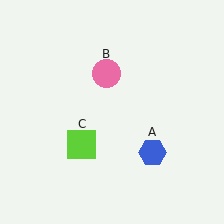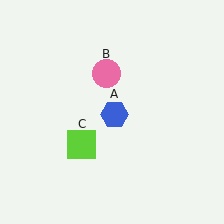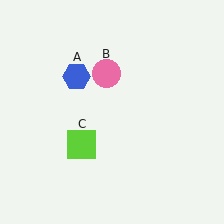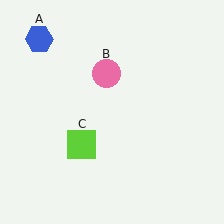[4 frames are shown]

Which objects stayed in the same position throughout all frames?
Pink circle (object B) and lime square (object C) remained stationary.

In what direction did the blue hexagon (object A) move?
The blue hexagon (object A) moved up and to the left.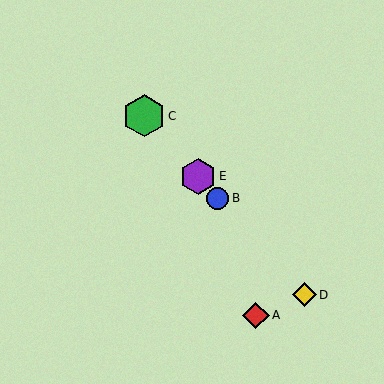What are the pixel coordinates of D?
Object D is at (304, 295).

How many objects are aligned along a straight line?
4 objects (B, C, D, E) are aligned along a straight line.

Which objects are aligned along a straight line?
Objects B, C, D, E are aligned along a straight line.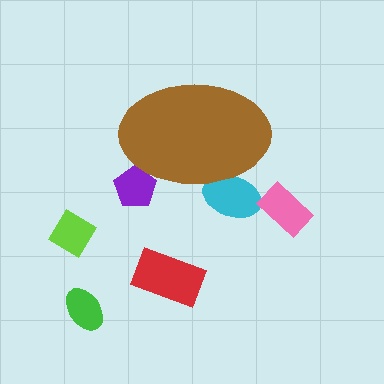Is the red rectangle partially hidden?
No, the red rectangle is fully visible.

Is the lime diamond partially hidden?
No, the lime diamond is fully visible.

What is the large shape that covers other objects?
A brown ellipse.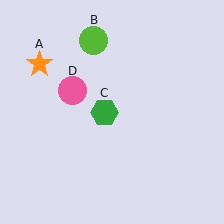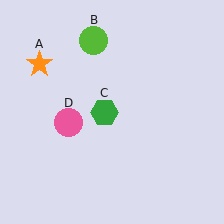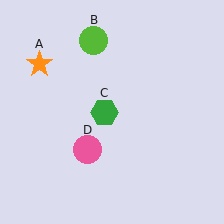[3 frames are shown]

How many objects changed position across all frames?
1 object changed position: pink circle (object D).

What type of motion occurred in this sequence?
The pink circle (object D) rotated counterclockwise around the center of the scene.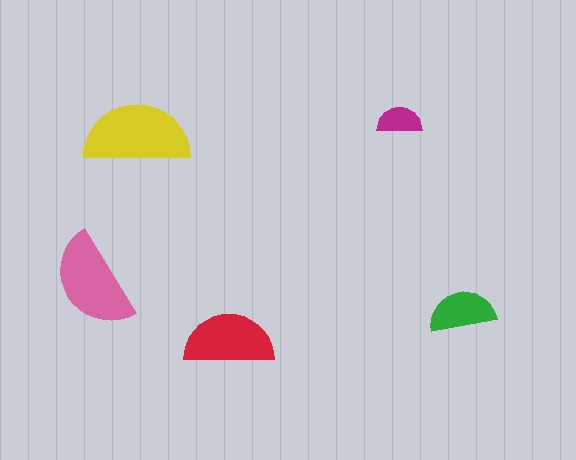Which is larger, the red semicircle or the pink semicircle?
The pink one.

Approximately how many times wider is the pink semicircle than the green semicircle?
About 1.5 times wider.